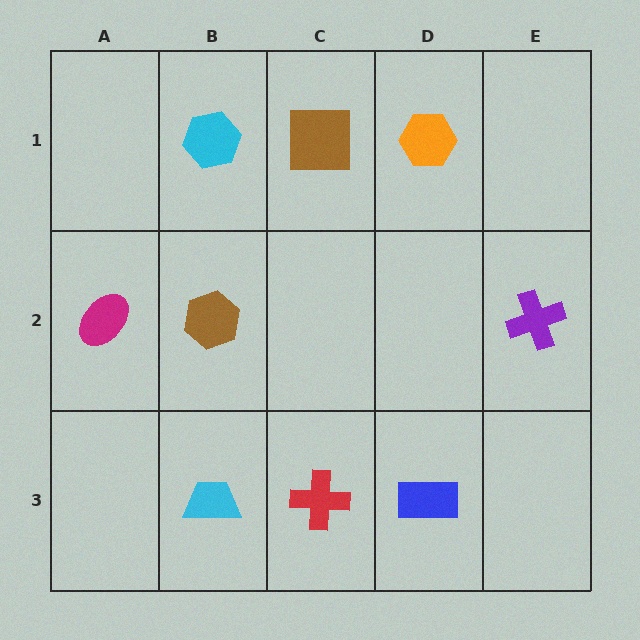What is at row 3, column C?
A red cross.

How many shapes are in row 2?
3 shapes.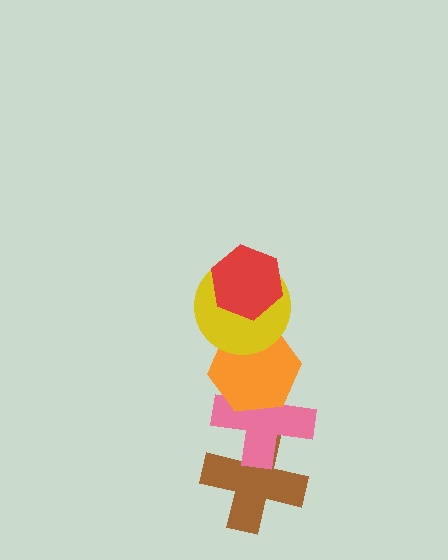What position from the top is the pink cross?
The pink cross is 4th from the top.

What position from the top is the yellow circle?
The yellow circle is 2nd from the top.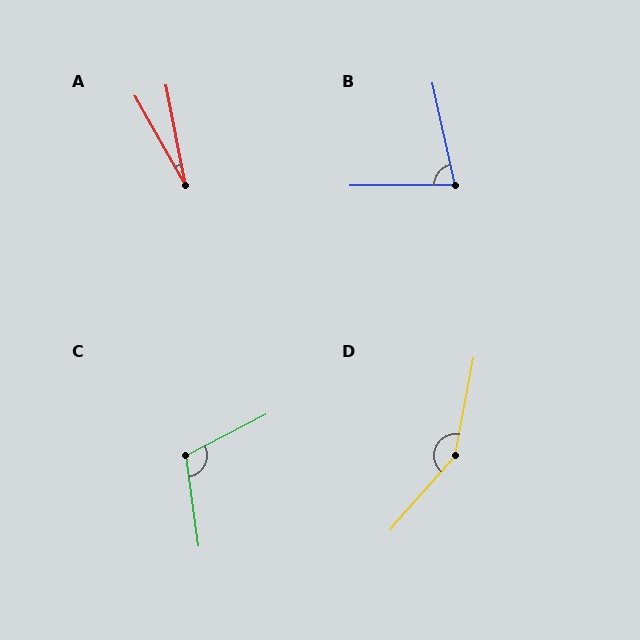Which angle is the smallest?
A, at approximately 19 degrees.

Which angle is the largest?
D, at approximately 149 degrees.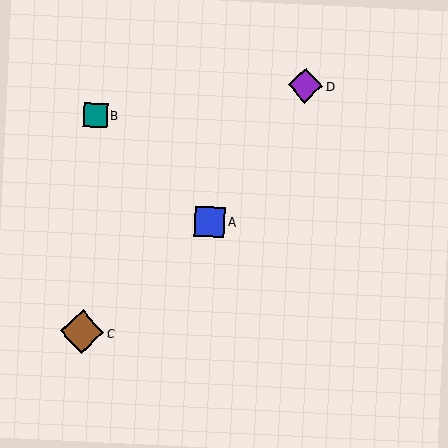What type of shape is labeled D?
Shape D is a purple diamond.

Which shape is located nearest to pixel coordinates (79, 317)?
The brown diamond (labeled C) at (82, 332) is nearest to that location.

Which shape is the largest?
The brown diamond (labeled C) is the largest.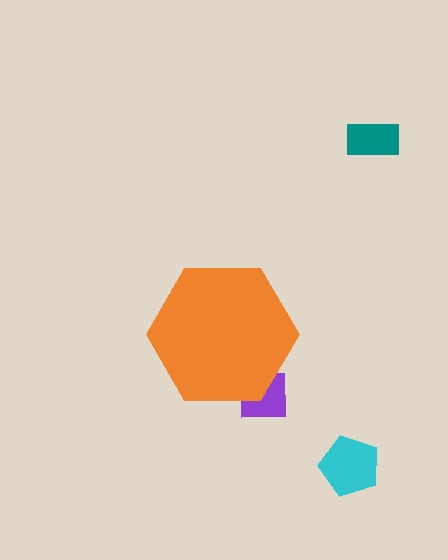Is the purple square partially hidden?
Yes, the purple square is partially hidden behind the orange hexagon.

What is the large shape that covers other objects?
An orange hexagon.